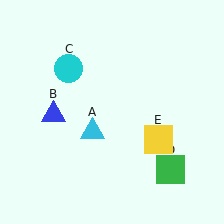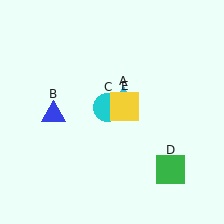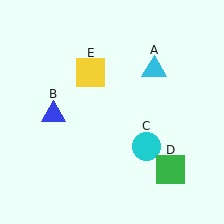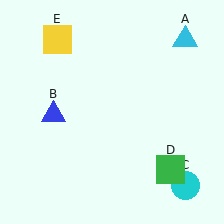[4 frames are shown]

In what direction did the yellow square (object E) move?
The yellow square (object E) moved up and to the left.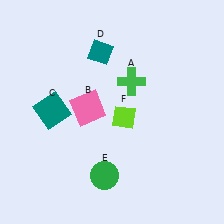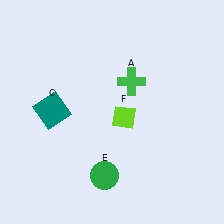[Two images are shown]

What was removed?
The pink square (B), the teal diamond (D) were removed in Image 2.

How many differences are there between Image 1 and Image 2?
There are 2 differences between the two images.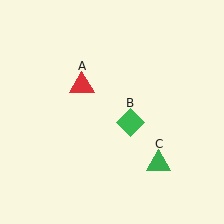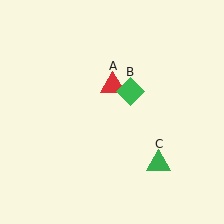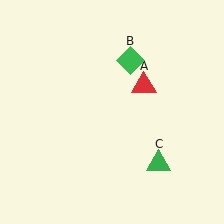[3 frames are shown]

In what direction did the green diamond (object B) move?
The green diamond (object B) moved up.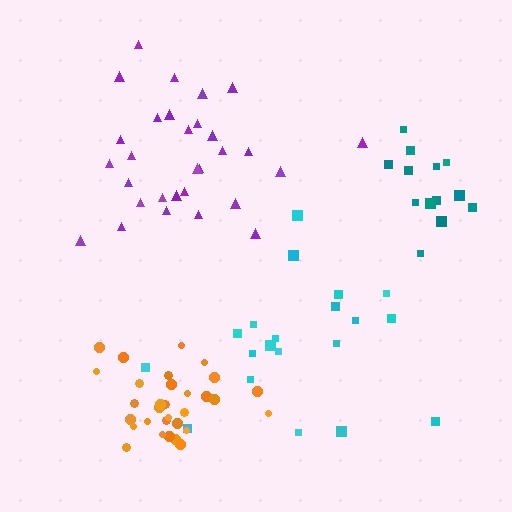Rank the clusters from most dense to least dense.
orange, teal, purple, cyan.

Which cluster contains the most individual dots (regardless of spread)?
Purple (31).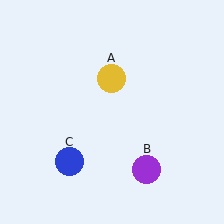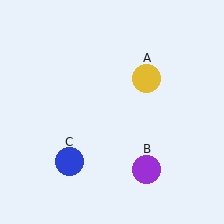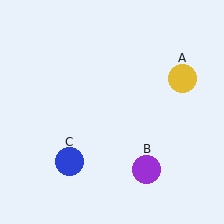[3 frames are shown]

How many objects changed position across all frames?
1 object changed position: yellow circle (object A).